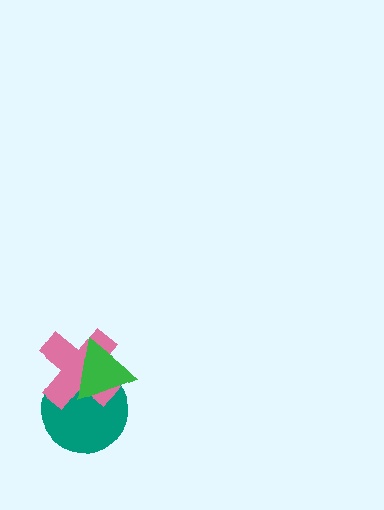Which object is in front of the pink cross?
The green triangle is in front of the pink cross.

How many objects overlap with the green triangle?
2 objects overlap with the green triangle.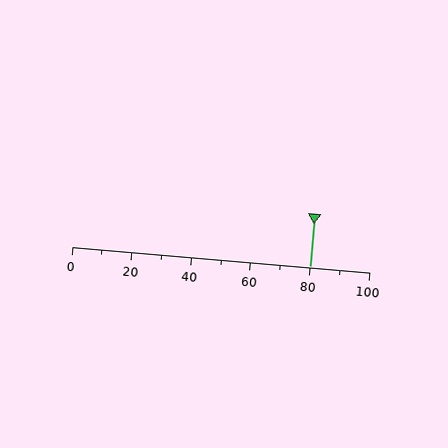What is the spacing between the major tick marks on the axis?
The major ticks are spaced 20 apart.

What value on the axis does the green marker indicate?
The marker indicates approximately 80.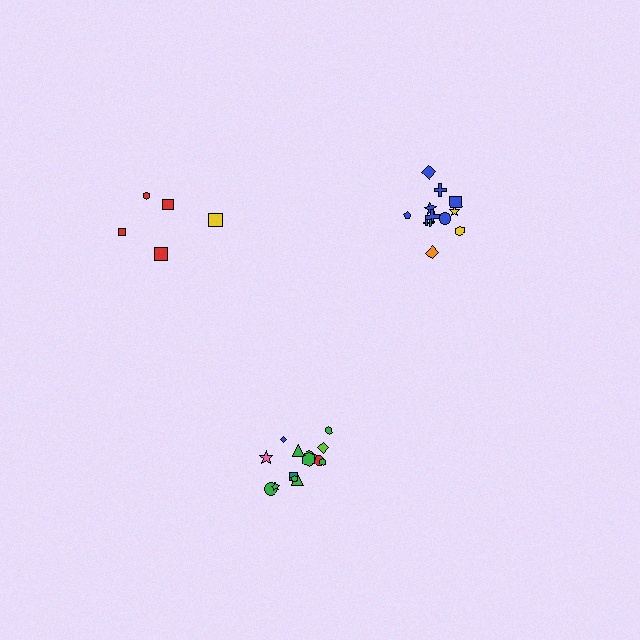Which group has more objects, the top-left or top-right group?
The top-right group.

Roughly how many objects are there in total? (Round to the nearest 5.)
Roughly 35 objects in total.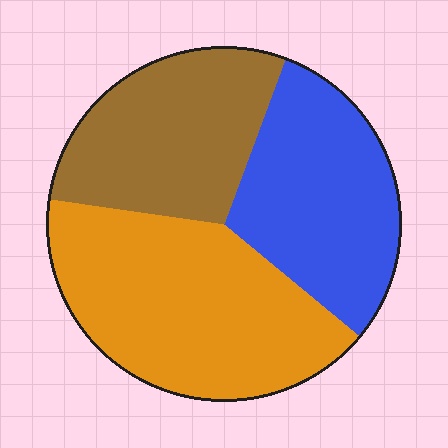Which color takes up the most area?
Orange, at roughly 40%.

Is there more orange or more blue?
Orange.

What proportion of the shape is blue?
Blue covers around 30% of the shape.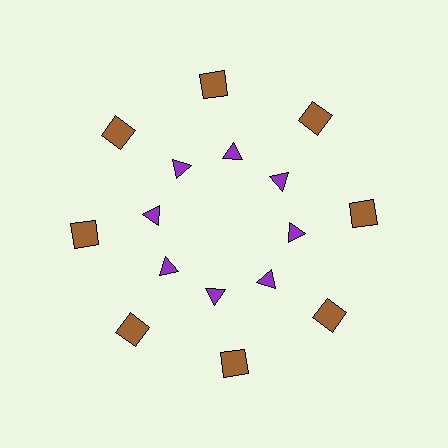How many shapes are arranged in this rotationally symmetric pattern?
There are 16 shapes, arranged in 8 groups of 2.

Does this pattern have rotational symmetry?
Yes, this pattern has 8-fold rotational symmetry. It looks the same after rotating 45 degrees around the center.